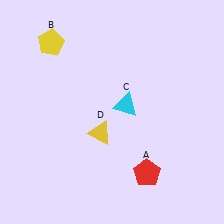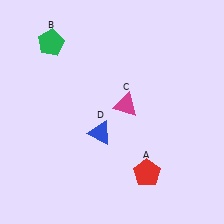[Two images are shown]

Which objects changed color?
B changed from yellow to green. C changed from cyan to magenta. D changed from yellow to blue.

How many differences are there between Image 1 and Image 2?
There are 3 differences between the two images.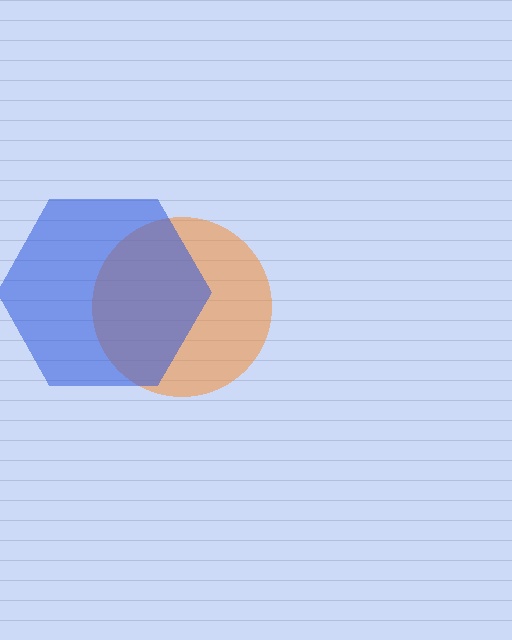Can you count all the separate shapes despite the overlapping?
Yes, there are 2 separate shapes.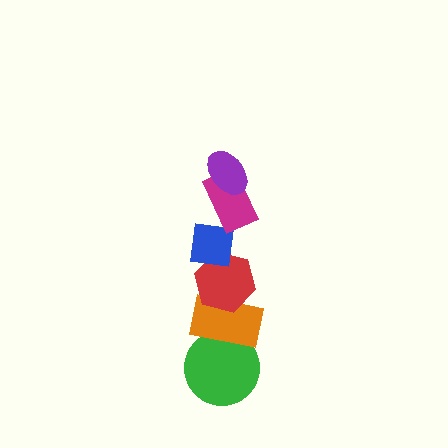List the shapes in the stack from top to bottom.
From top to bottom: the purple ellipse, the magenta rectangle, the blue square, the red hexagon, the orange rectangle, the green circle.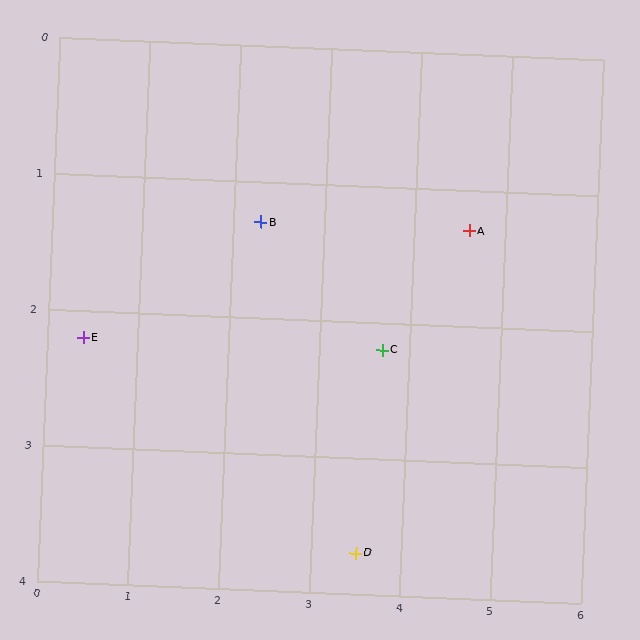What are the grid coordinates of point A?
Point A is at approximately (4.6, 1.3).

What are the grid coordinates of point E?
Point E is at approximately (0.4, 2.2).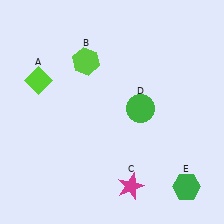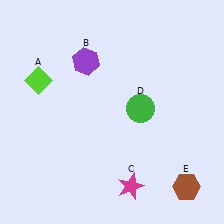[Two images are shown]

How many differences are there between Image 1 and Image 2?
There are 2 differences between the two images.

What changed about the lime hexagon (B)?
In Image 1, B is lime. In Image 2, it changed to purple.